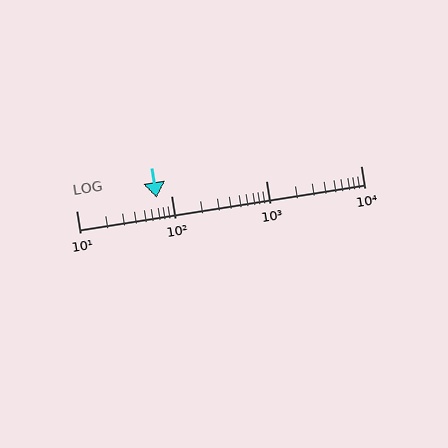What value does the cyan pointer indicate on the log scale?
The pointer indicates approximately 71.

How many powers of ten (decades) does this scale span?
The scale spans 3 decades, from 10 to 10000.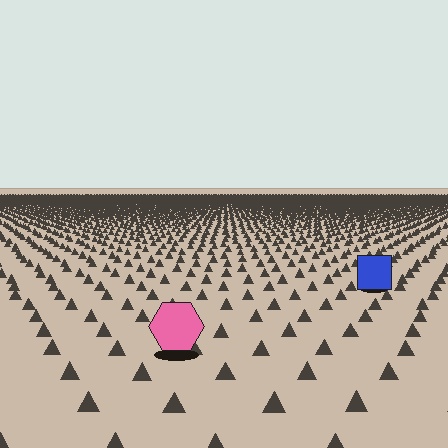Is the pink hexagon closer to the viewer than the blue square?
Yes. The pink hexagon is closer — you can tell from the texture gradient: the ground texture is coarser near it.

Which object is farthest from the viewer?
The blue square is farthest from the viewer. It appears smaller and the ground texture around it is denser.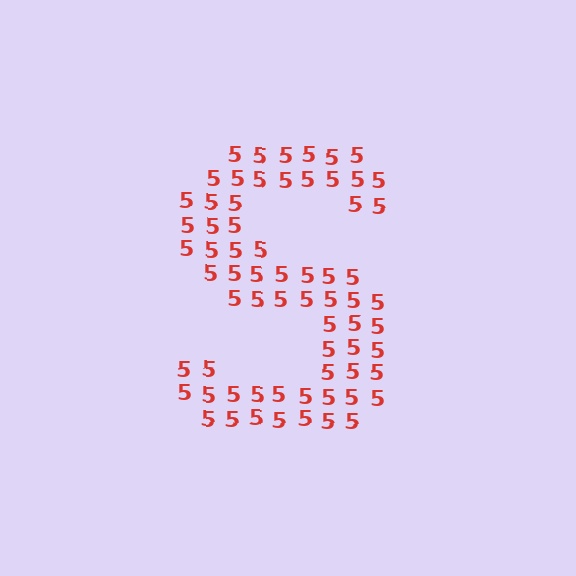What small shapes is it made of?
It is made of small digit 5's.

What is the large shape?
The large shape is the letter S.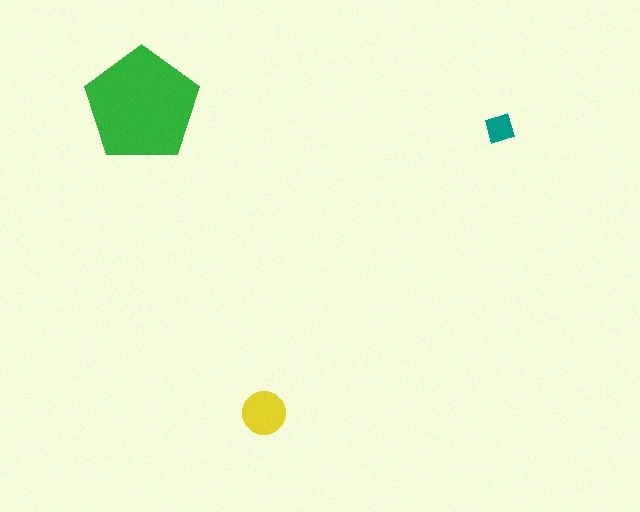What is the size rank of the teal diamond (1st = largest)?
3rd.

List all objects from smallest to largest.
The teal diamond, the yellow circle, the green pentagon.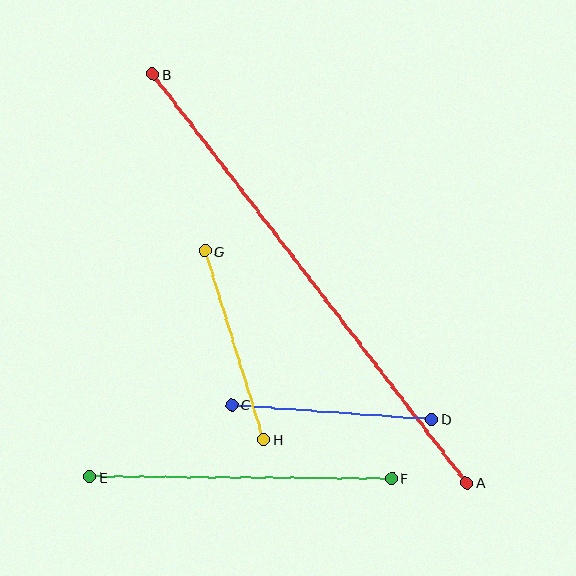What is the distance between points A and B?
The distance is approximately 516 pixels.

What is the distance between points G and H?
The distance is approximately 198 pixels.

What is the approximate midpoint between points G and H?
The midpoint is at approximately (234, 345) pixels.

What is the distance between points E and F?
The distance is approximately 302 pixels.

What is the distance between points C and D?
The distance is approximately 201 pixels.